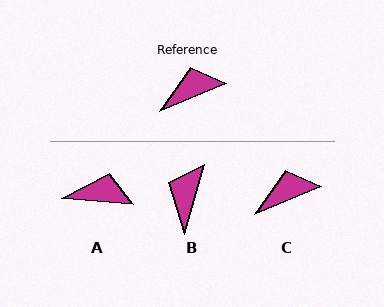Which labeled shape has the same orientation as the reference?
C.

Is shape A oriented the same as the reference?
No, it is off by about 28 degrees.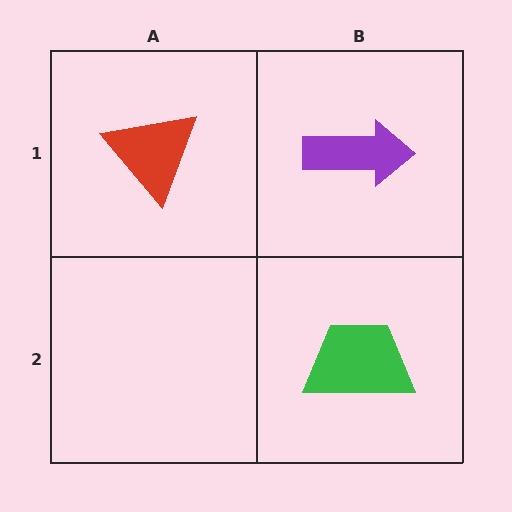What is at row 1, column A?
A red triangle.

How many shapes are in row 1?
2 shapes.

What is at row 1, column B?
A purple arrow.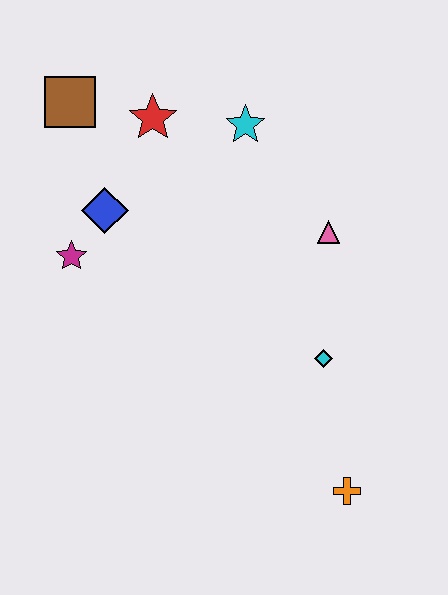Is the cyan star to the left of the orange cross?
Yes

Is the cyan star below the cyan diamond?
No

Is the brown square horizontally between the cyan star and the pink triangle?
No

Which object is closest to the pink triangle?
The cyan diamond is closest to the pink triangle.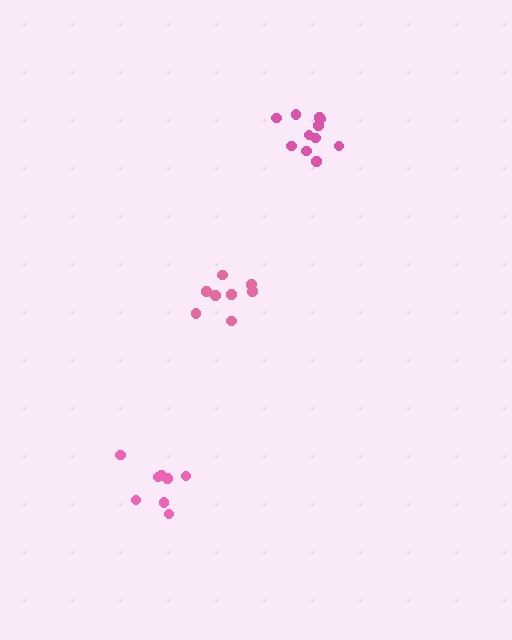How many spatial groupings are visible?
There are 3 spatial groupings.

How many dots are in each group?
Group 1: 8 dots, Group 2: 11 dots, Group 3: 8 dots (27 total).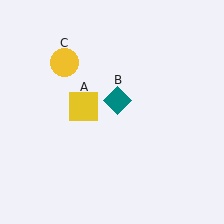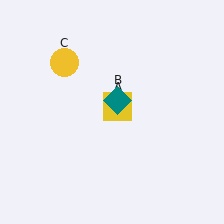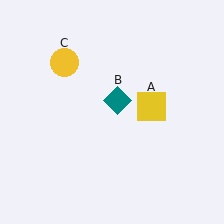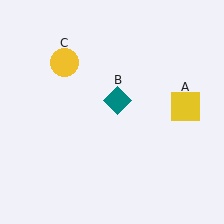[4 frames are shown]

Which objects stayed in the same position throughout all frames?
Teal diamond (object B) and yellow circle (object C) remained stationary.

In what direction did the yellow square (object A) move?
The yellow square (object A) moved right.